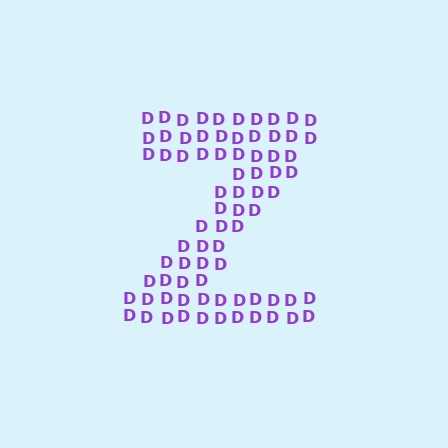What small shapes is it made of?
It is made of small letter D's.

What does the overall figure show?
The overall figure shows the letter Z.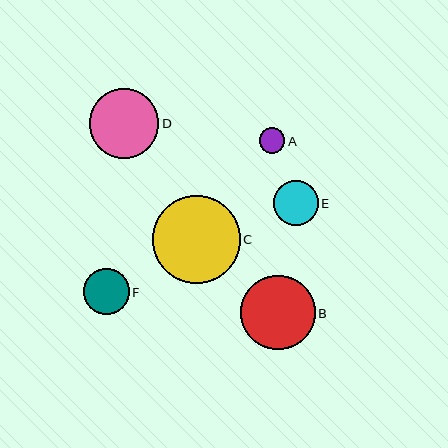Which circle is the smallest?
Circle A is the smallest with a size of approximately 26 pixels.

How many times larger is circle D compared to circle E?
Circle D is approximately 1.6 times the size of circle E.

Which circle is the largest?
Circle C is the largest with a size of approximately 88 pixels.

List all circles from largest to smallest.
From largest to smallest: C, B, D, F, E, A.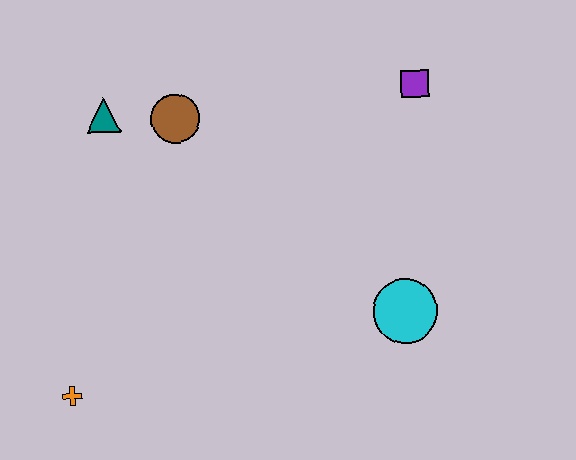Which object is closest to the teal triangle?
The brown circle is closest to the teal triangle.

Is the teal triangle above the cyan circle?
Yes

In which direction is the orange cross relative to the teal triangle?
The orange cross is below the teal triangle.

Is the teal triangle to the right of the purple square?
No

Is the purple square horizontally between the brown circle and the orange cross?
No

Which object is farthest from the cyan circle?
The teal triangle is farthest from the cyan circle.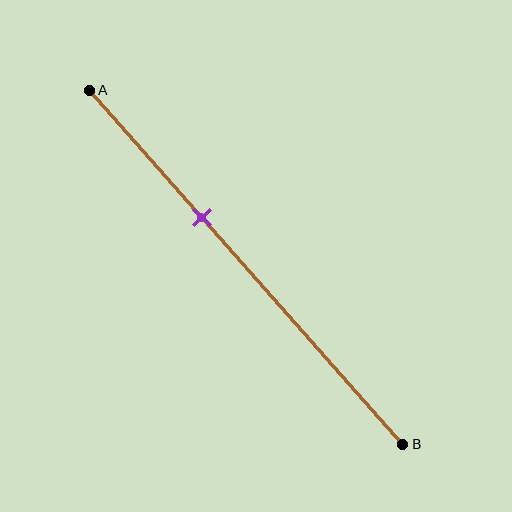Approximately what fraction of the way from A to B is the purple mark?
The purple mark is approximately 35% of the way from A to B.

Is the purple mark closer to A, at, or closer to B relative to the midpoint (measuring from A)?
The purple mark is closer to point A than the midpoint of segment AB.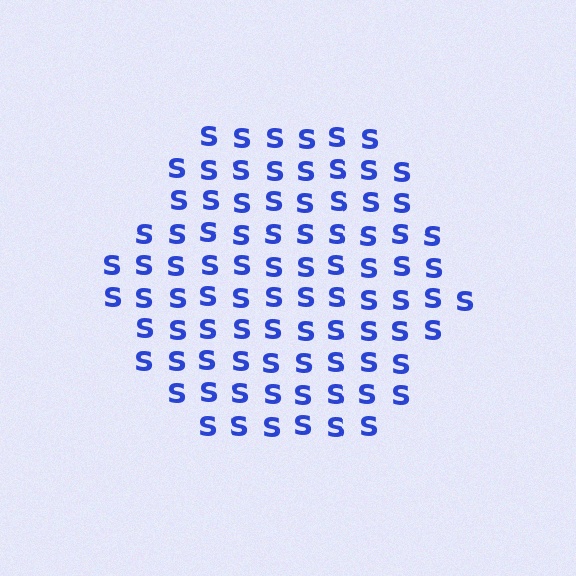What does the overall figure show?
The overall figure shows a hexagon.